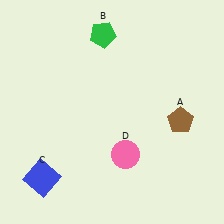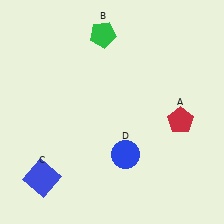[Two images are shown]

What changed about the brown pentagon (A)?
In Image 1, A is brown. In Image 2, it changed to red.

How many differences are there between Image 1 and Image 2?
There are 2 differences between the two images.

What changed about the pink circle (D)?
In Image 1, D is pink. In Image 2, it changed to blue.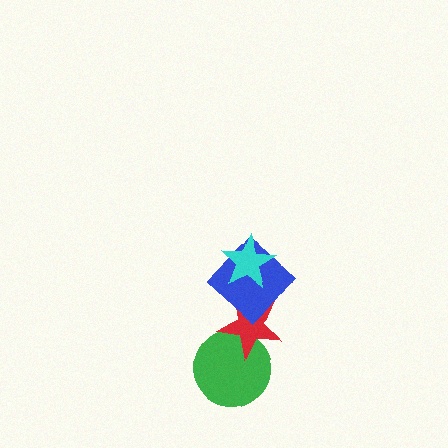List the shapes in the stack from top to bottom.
From top to bottom: the cyan star, the blue diamond, the red star, the green circle.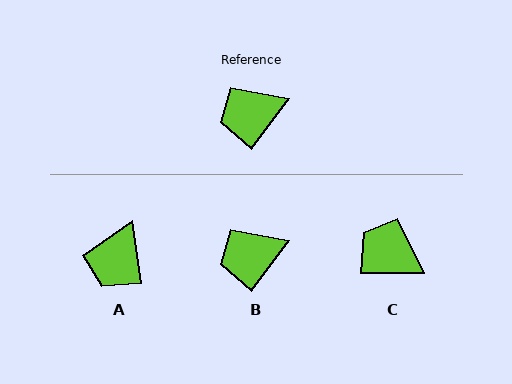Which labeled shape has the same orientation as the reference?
B.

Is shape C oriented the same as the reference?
No, it is off by about 53 degrees.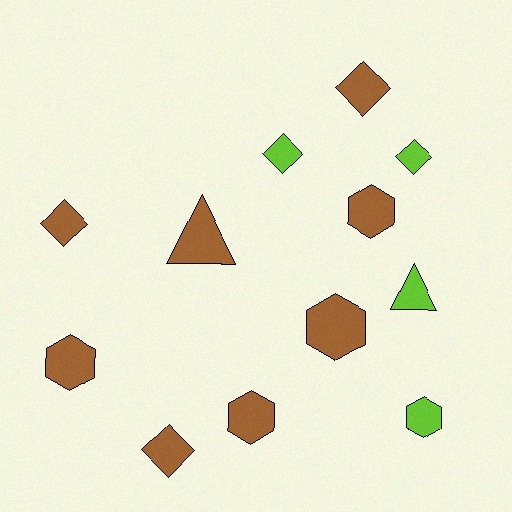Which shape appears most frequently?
Hexagon, with 5 objects.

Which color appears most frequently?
Brown, with 8 objects.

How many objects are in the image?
There are 12 objects.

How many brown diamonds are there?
There are 3 brown diamonds.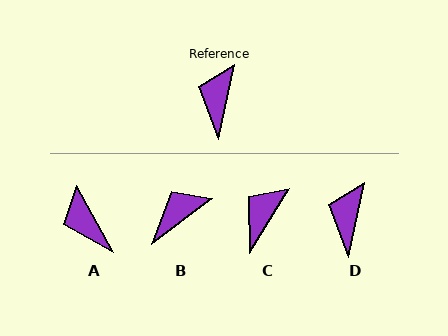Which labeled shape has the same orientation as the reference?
D.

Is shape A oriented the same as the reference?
No, it is off by about 41 degrees.